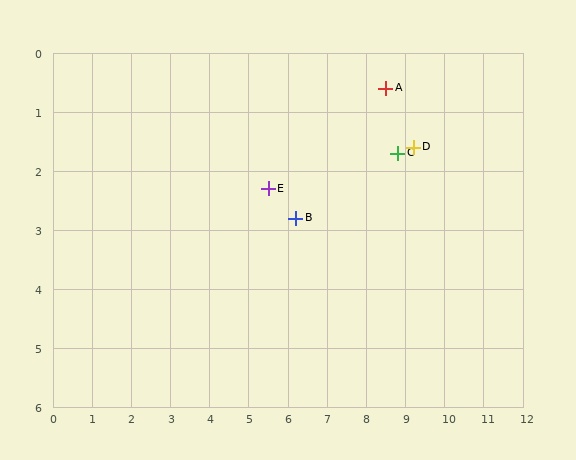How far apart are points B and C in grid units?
Points B and C are about 2.8 grid units apart.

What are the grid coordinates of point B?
Point B is at approximately (6.2, 2.8).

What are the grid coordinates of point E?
Point E is at approximately (5.5, 2.3).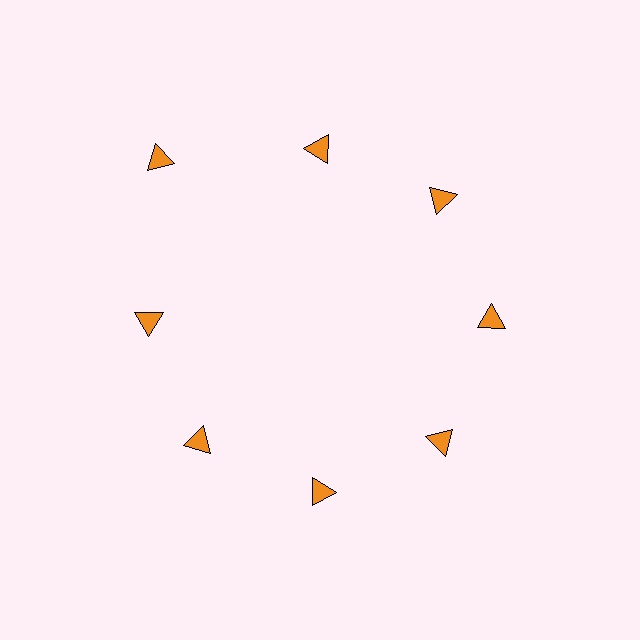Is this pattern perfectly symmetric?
No. The 8 orange triangles are arranged in a ring, but one element near the 10 o'clock position is pushed outward from the center, breaking the 8-fold rotational symmetry.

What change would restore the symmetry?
The symmetry would be restored by moving it inward, back onto the ring so that all 8 triangles sit at equal angles and equal distance from the center.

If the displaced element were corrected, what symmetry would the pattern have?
It would have 8-fold rotational symmetry — the pattern would map onto itself every 45 degrees.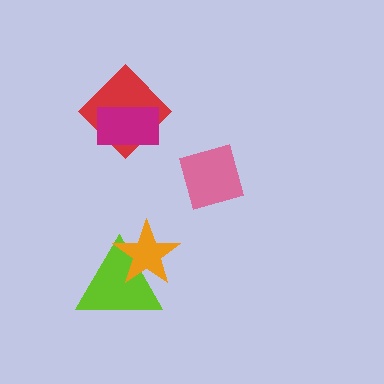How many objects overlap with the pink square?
0 objects overlap with the pink square.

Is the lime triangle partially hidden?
Yes, it is partially covered by another shape.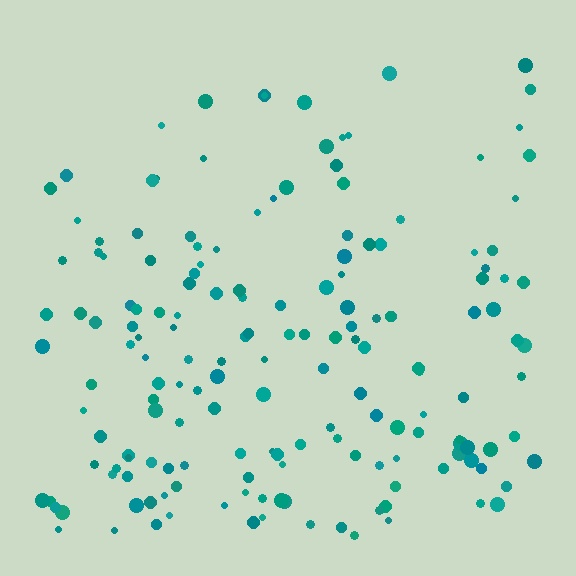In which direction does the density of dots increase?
From top to bottom, with the bottom side densest.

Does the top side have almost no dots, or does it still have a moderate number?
Still a moderate number, just noticeably fewer than the bottom.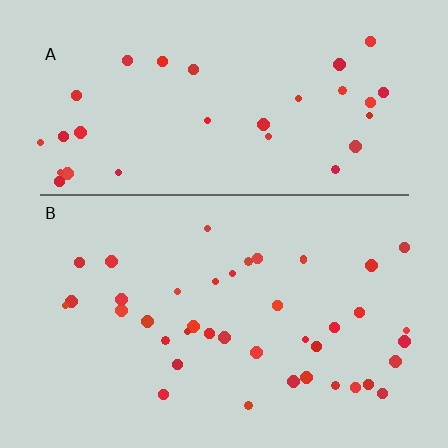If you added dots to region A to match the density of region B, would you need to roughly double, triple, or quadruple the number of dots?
Approximately double.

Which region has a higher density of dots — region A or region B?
B (the bottom).